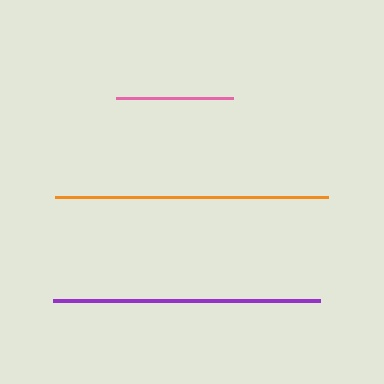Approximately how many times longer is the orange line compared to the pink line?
The orange line is approximately 2.3 times the length of the pink line.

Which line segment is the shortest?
The pink line is the shortest at approximately 118 pixels.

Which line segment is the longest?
The orange line is the longest at approximately 273 pixels.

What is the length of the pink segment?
The pink segment is approximately 118 pixels long.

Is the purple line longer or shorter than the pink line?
The purple line is longer than the pink line.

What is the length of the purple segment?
The purple segment is approximately 268 pixels long.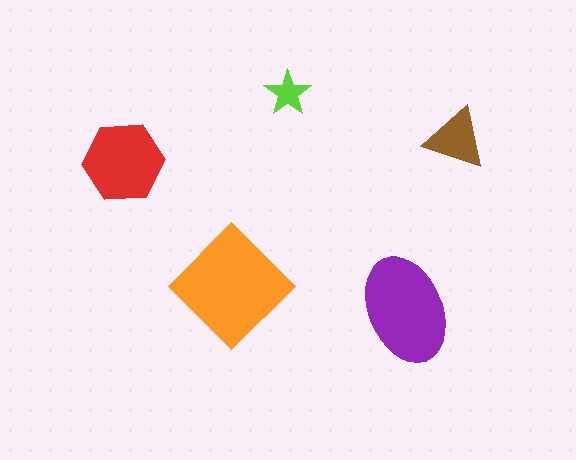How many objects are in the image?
There are 5 objects in the image.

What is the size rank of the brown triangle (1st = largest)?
4th.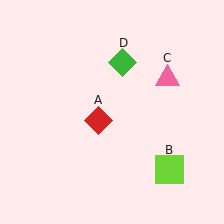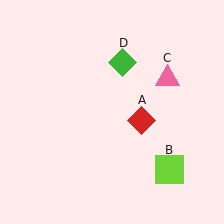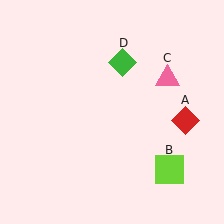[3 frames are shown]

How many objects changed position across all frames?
1 object changed position: red diamond (object A).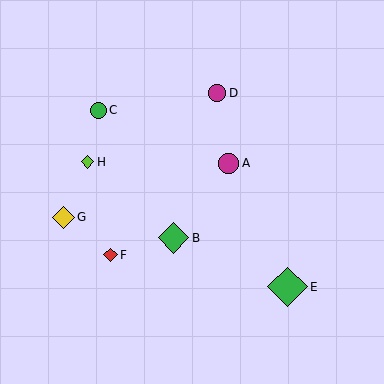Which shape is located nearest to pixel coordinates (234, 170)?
The magenta circle (labeled A) at (228, 163) is nearest to that location.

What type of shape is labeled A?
Shape A is a magenta circle.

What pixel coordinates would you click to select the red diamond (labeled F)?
Click at (111, 255) to select the red diamond F.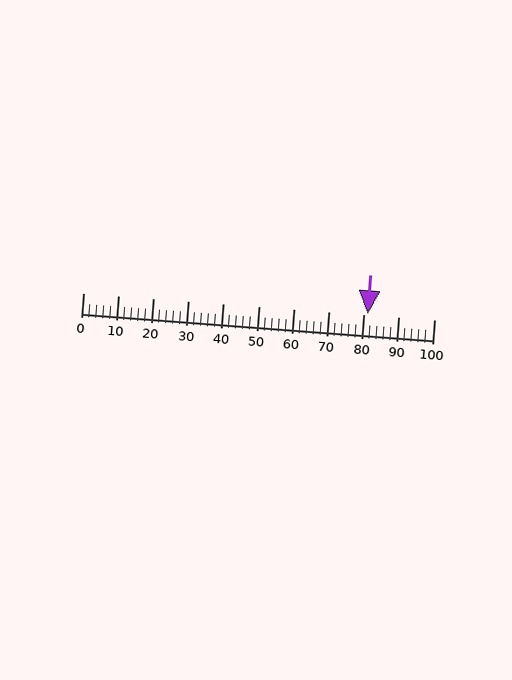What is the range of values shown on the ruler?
The ruler shows values from 0 to 100.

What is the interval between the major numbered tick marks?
The major tick marks are spaced 10 units apart.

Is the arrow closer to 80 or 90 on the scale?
The arrow is closer to 80.